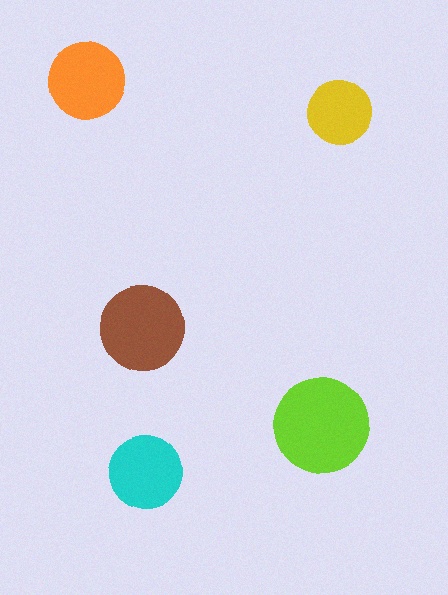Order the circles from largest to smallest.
the lime one, the brown one, the orange one, the cyan one, the yellow one.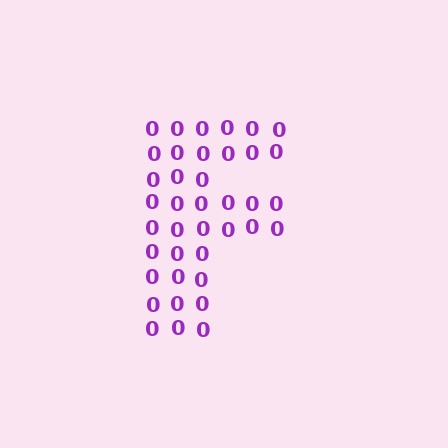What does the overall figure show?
The overall figure shows the letter F.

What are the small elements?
The small elements are digit 0's.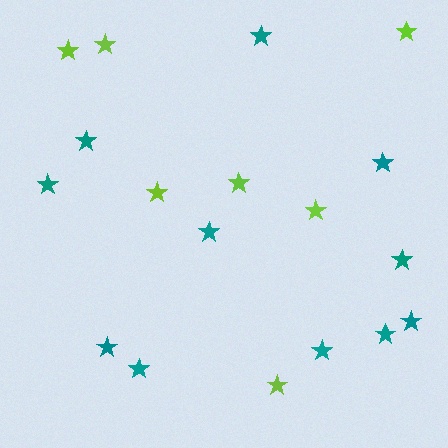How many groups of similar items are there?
There are 2 groups: one group of teal stars (11) and one group of lime stars (7).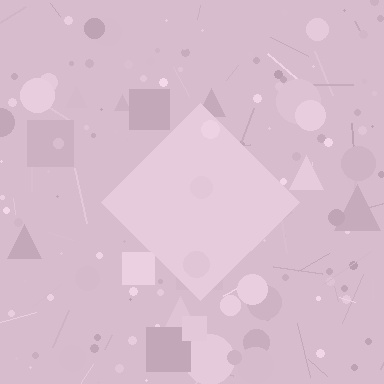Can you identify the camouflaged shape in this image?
The camouflaged shape is a diamond.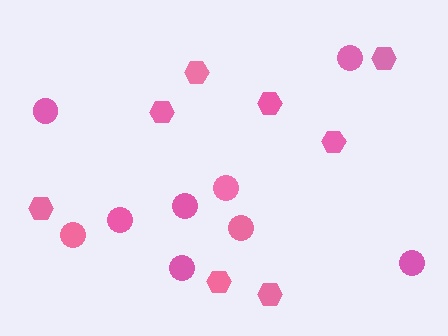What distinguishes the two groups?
There are 2 groups: one group of circles (9) and one group of hexagons (8).